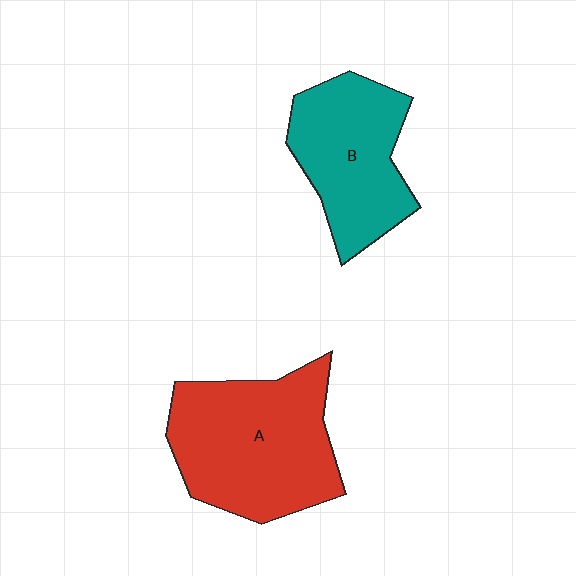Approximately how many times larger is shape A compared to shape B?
Approximately 1.3 times.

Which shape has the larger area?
Shape A (red).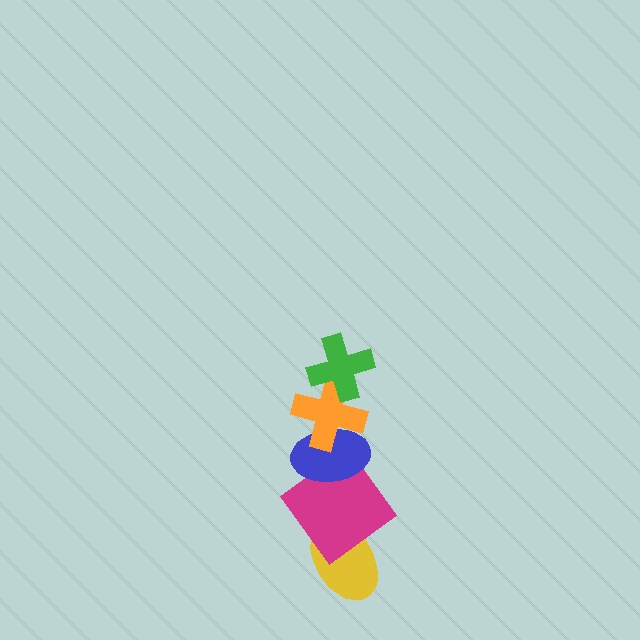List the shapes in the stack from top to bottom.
From top to bottom: the green cross, the orange cross, the blue ellipse, the magenta diamond, the yellow ellipse.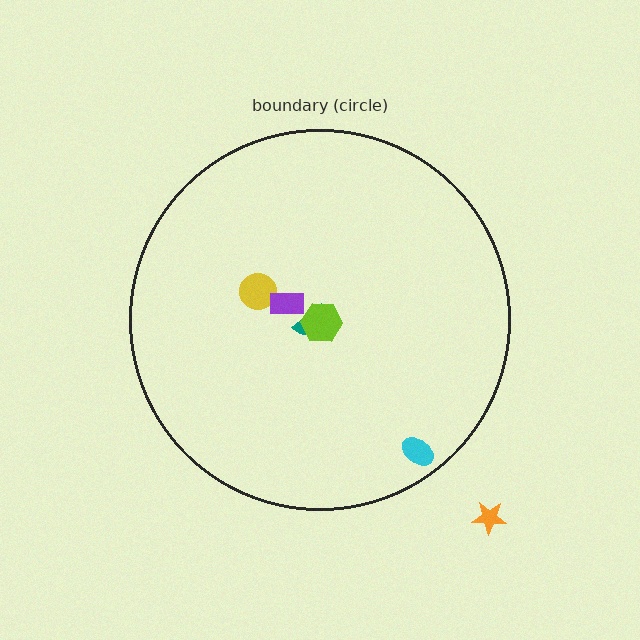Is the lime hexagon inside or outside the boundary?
Inside.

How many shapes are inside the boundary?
5 inside, 1 outside.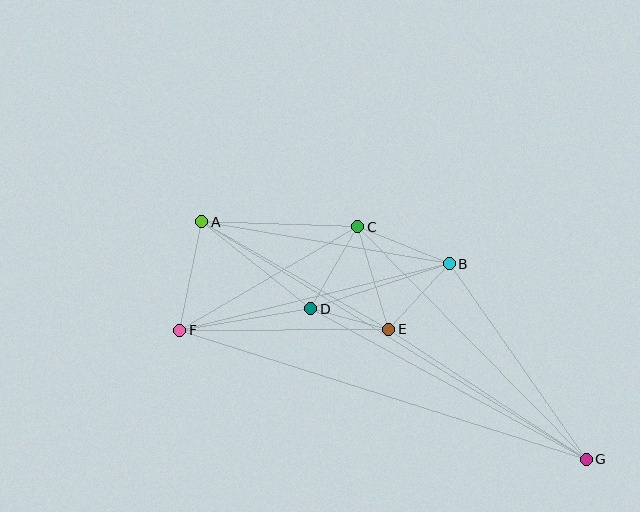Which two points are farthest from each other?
Points A and G are farthest from each other.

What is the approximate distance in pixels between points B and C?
The distance between B and C is approximately 99 pixels.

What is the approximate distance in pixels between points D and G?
The distance between D and G is approximately 314 pixels.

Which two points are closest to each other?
Points D and E are closest to each other.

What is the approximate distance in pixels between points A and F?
The distance between A and F is approximately 111 pixels.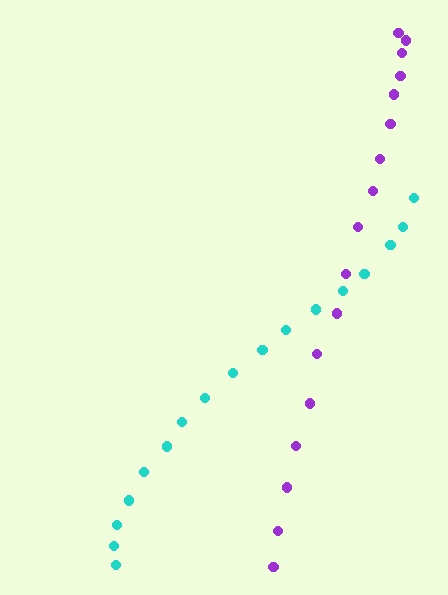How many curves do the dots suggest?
There are 2 distinct paths.